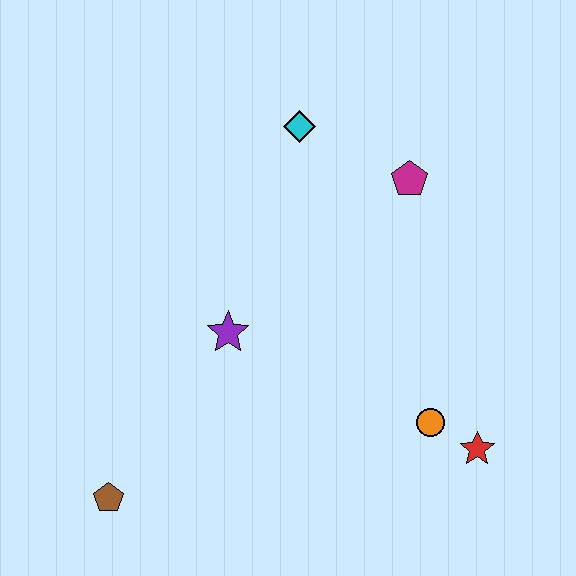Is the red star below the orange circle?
Yes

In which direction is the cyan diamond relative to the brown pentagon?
The cyan diamond is above the brown pentagon.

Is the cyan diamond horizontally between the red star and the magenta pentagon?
No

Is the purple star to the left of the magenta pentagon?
Yes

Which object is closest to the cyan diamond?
The magenta pentagon is closest to the cyan diamond.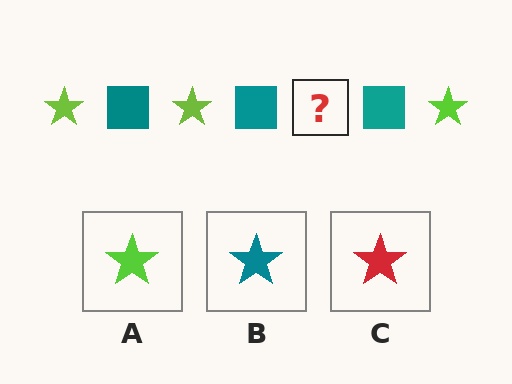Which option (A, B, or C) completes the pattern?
A.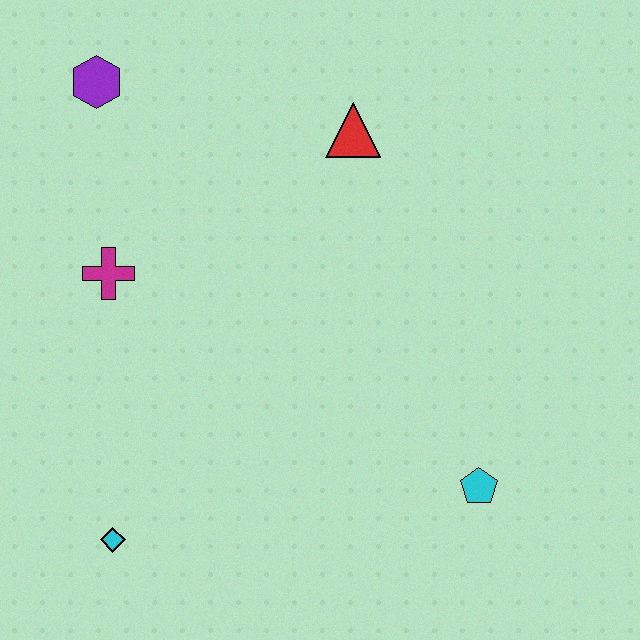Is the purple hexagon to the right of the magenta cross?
No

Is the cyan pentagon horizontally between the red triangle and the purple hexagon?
No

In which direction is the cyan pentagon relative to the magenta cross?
The cyan pentagon is to the right of the magenta cross.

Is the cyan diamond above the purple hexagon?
No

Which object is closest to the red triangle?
The purple hexagon is closest to the red triangle.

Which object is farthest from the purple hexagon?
The cyan pentagon is farthest from the purple hexagon.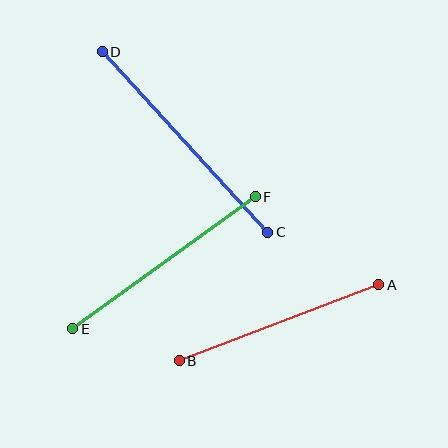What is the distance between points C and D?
The distance is approximately 245 pixels.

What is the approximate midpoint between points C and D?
The midpoint is at approximately (185, 142) pixels.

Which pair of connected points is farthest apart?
Points C and D are farthest apart.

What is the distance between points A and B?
The distance is approximately 213 pixels.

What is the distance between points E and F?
The distance is approximately 225 pixels.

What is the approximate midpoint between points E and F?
The midpoint is at approximately (164, 263) pixels.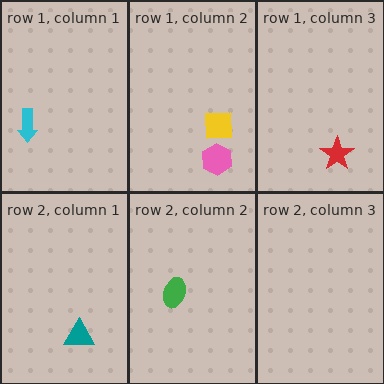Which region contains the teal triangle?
The row 2, column 1 region.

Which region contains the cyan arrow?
The row 1, column 1 region.